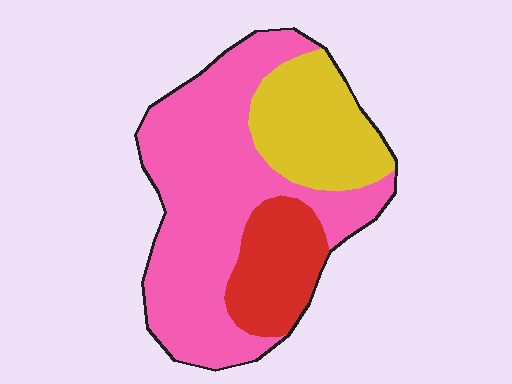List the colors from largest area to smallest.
From largest to smallest: pink, yellow, red.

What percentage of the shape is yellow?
Yellow takes up about one quarter (1/4) of the shape.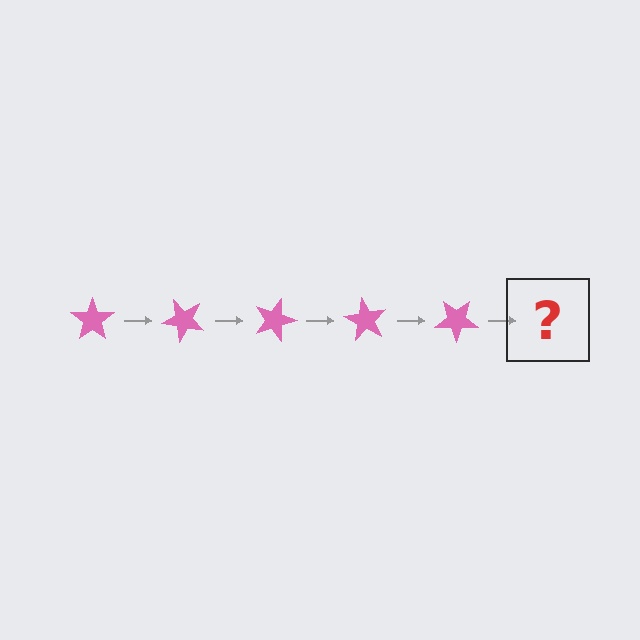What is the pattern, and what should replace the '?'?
The pattern is that the star rotates 45 degrees each step. The '?' should be a pink star rotated 225 degrees.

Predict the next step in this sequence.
The next step is a pink star rotated 225 degrees.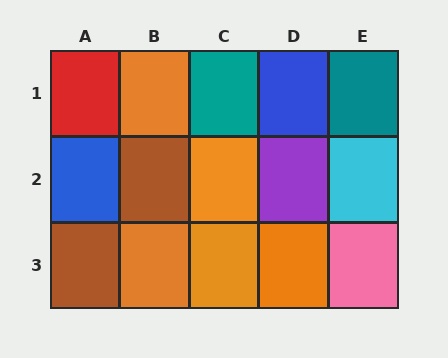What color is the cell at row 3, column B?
Orange.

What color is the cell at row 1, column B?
Orange.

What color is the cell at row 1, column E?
Teal.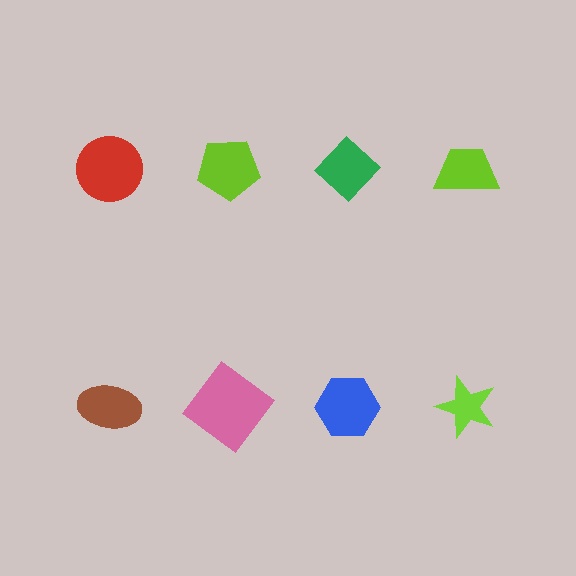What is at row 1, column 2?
A lime pentagon.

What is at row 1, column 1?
A red circle.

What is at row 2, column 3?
A blue hexagon.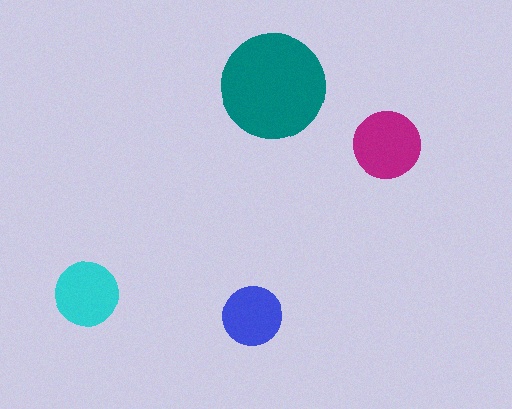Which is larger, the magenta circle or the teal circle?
The teal one.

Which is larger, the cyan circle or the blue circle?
The cyan one.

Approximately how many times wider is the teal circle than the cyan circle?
About 1.5 times wider.